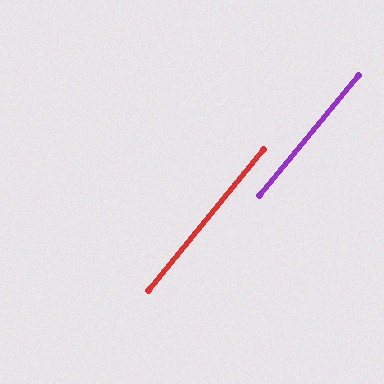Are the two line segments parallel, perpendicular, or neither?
Parallel — their directions differ by only 0.5°.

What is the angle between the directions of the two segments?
Approximately 0 degrees.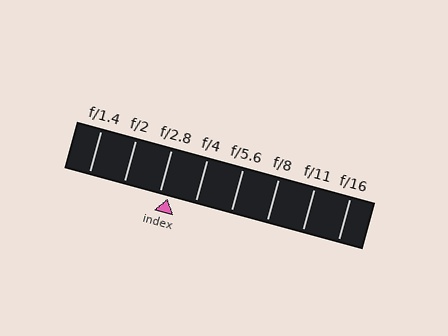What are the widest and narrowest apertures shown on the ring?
The widest aperture shown is f/1.4 and the narrowest is f/16.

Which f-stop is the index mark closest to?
The index mark is closest to f/2.8.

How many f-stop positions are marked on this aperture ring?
There are 8 f-stop positions marked.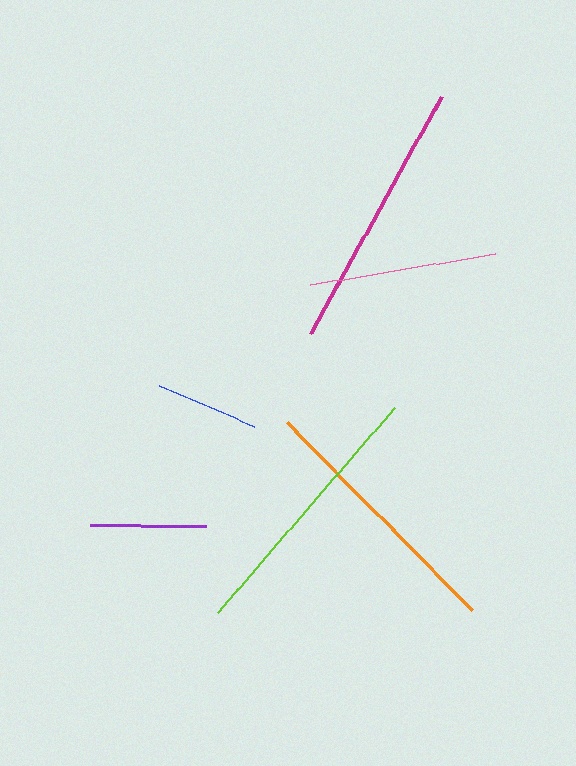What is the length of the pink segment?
The pink segment is approximately 188 pixels long.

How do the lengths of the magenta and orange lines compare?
The magenta and orange lines are approximately the same length.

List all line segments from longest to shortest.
From longest to shortest: magenta, lime, orange, pink, purple, blue.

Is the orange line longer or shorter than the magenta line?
The magenta line is longer than the orange line.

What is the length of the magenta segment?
The magenta segment is approximately 271 pixels long.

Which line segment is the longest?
The magenta line is the longest at approximately 271 pixels.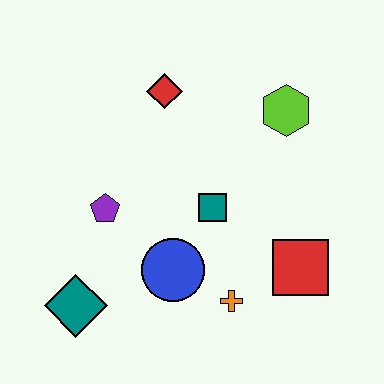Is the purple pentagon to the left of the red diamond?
Yes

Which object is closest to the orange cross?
The blue circle is closest to the orange cross.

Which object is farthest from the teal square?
The teal diamond is farthest from the teal square.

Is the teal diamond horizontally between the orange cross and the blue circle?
No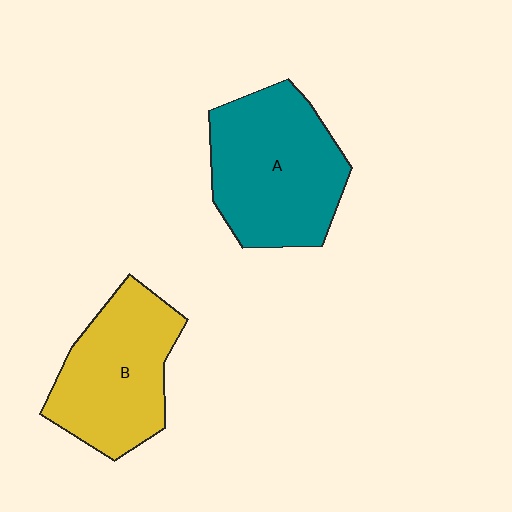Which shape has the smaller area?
Shape B (yellow).